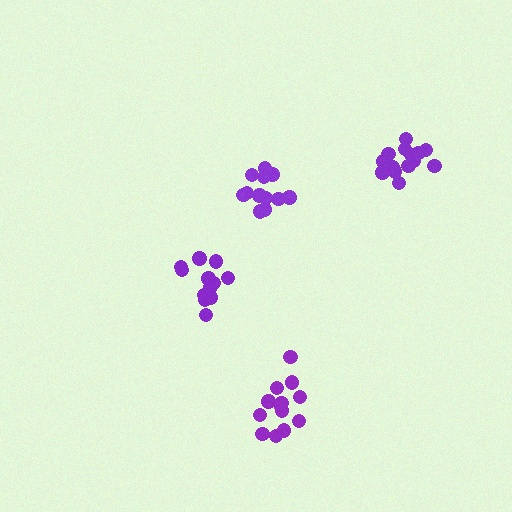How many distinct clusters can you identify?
There are 4 distinct clusters.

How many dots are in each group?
Group 1: 13 dots, Group 2: 12 dots, Group 3: 14 dots, Group 4: 13 dots (52 total).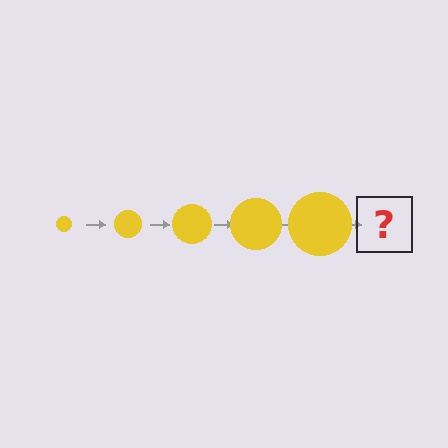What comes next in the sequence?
The next element should be a yellow circle, larger than the previous one.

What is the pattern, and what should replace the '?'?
The pattern is that the circle gets progressively larger each step. The '?' should be a yellow circle, larger than the previous one.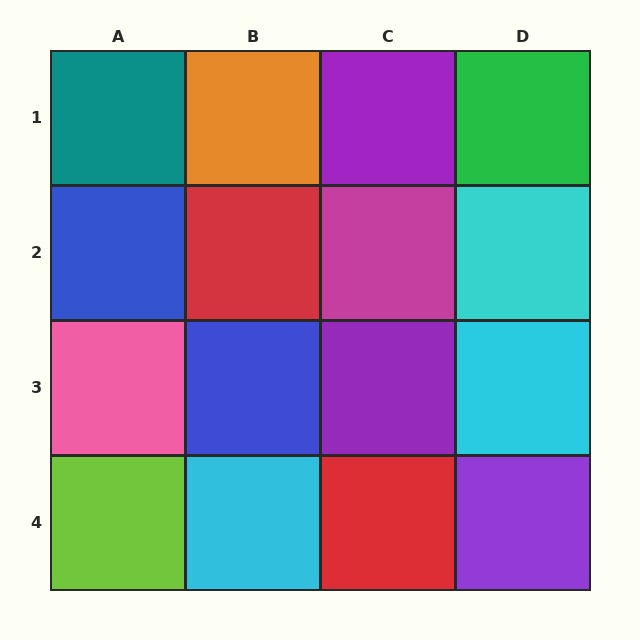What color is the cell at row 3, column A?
Pink.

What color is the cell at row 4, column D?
Purple.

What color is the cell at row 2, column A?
Blue.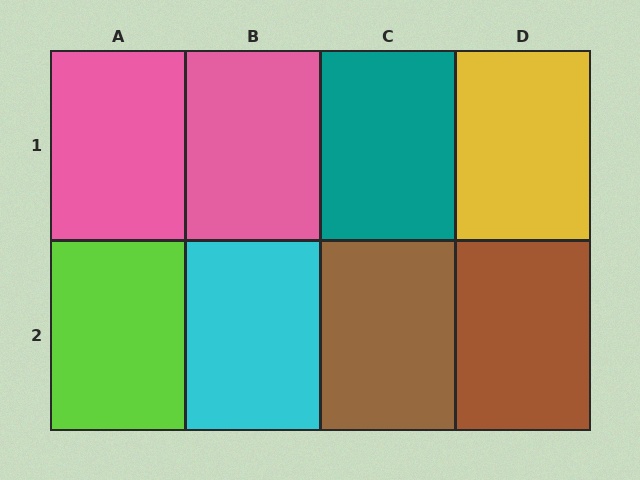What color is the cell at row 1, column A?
Pink.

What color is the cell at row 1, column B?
Pink.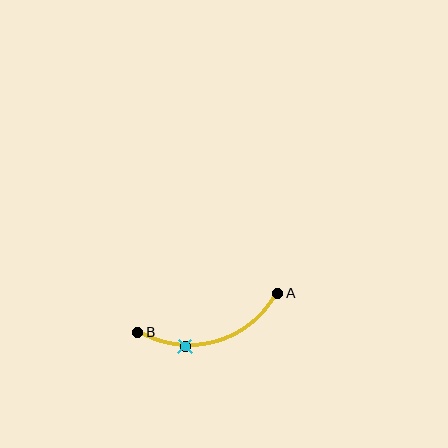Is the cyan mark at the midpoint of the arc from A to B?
No. The cyan mark lies on the arc but is closer to endpoint B. The arc midpoint would be at the point on the curve equidistant along the arc from both A and B.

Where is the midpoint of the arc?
The arc midpoint is the point on the curve farthest from the straight line joining A and B. It sits below that line.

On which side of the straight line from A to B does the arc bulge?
The arc bulges below the straight line connecting A and B.